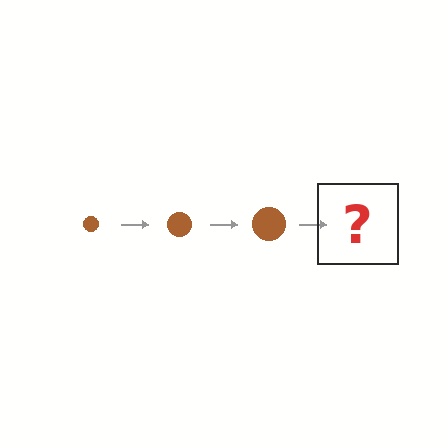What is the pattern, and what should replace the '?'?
The pattern is that the circle gets progressively larger each step. The '?' should be a brown circle, larger than the previous one.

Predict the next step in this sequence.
The next step is a brown circle, larger than the previous one.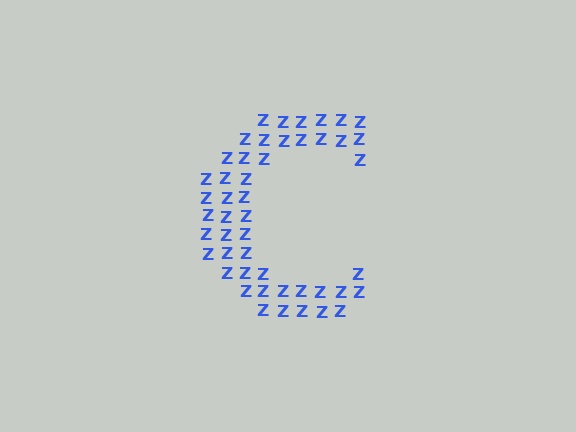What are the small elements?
The small elements are letter Z's.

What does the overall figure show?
The overall figure shows the letter C.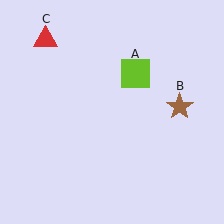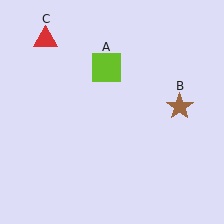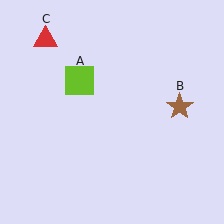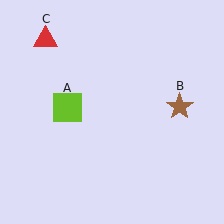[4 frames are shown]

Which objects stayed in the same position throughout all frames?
Brown star (object B) and red triangle (object C) remained stationary.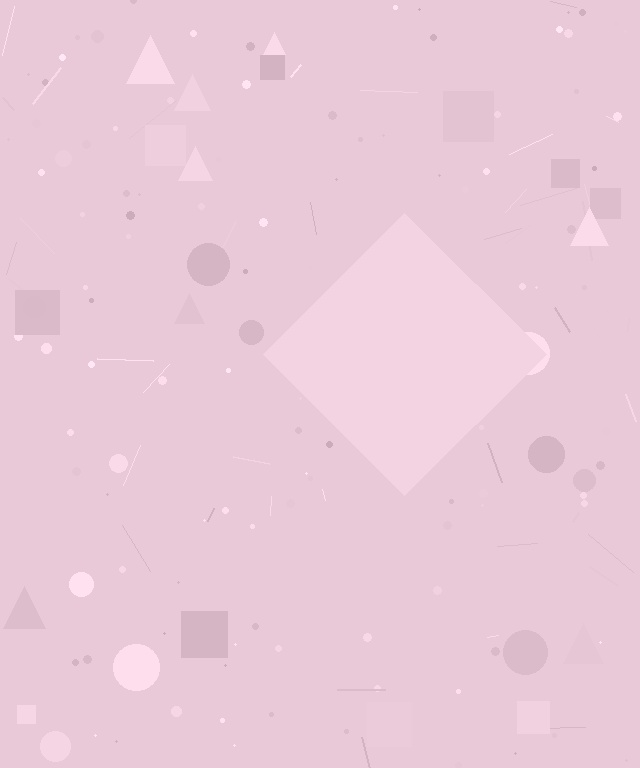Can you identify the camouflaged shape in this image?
The camouflaged shape is a diamond.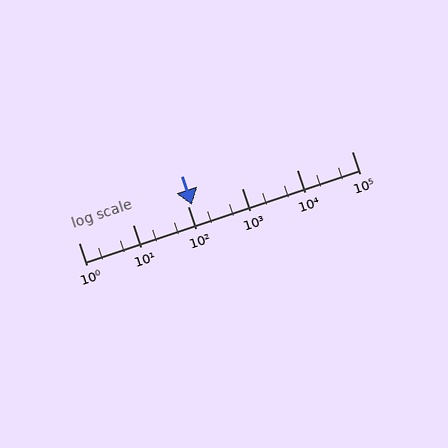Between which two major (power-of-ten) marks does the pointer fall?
The pointer is between 100 and 1000.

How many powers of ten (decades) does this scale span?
The scale spans 5 decades, from 1 to 100000.